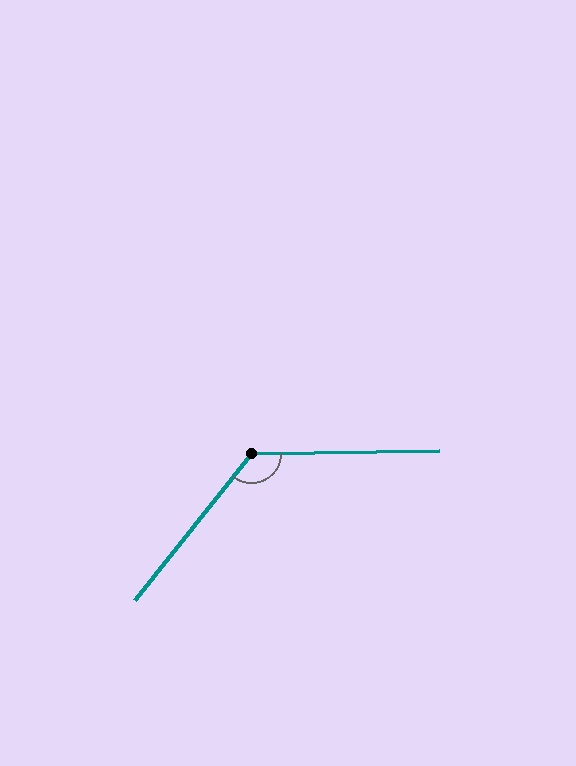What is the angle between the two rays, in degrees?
Approximately 130 degrees.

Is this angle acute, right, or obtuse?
It is obtuse.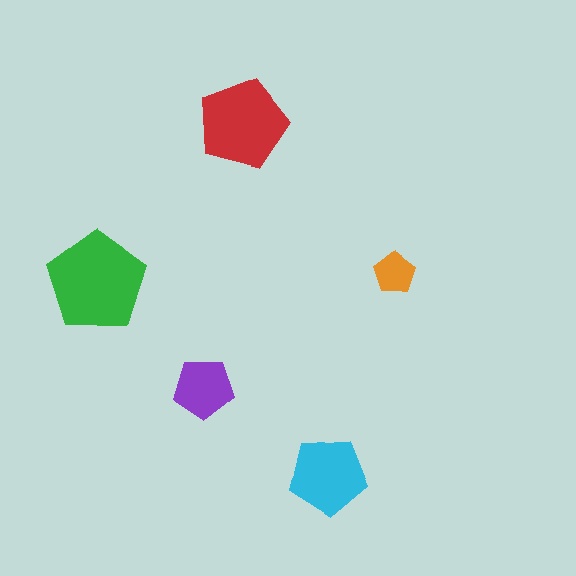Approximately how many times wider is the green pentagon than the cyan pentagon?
About 1.5 times wider.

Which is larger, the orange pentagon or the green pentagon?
The green one.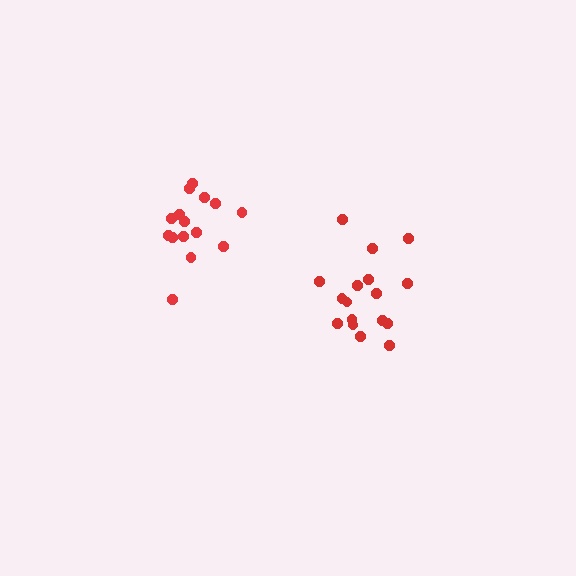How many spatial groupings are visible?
There are 2 spatial groupings.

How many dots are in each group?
Group 1: 15 dots, Group 2: 17 dots (32 total).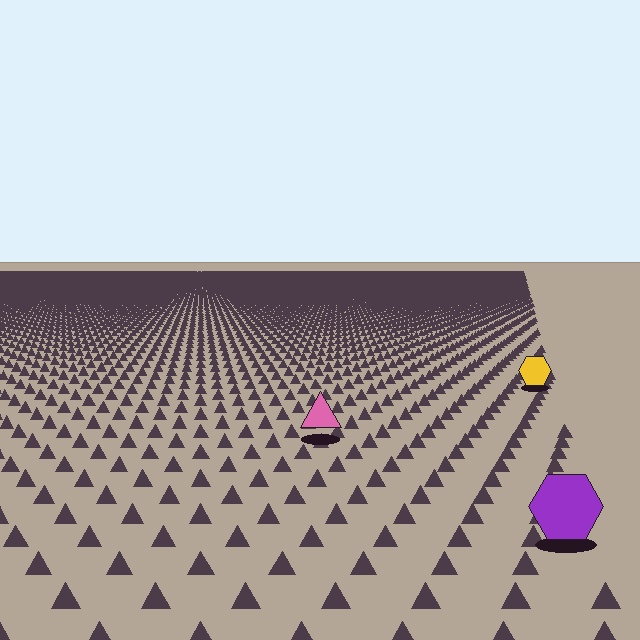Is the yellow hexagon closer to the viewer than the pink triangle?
No. The pink triangle is closer — you can tell from the texture gradient: the ground texture is coarser near it.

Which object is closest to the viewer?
The purple hexagon is closest. The texture marks near it are larger and more spread out.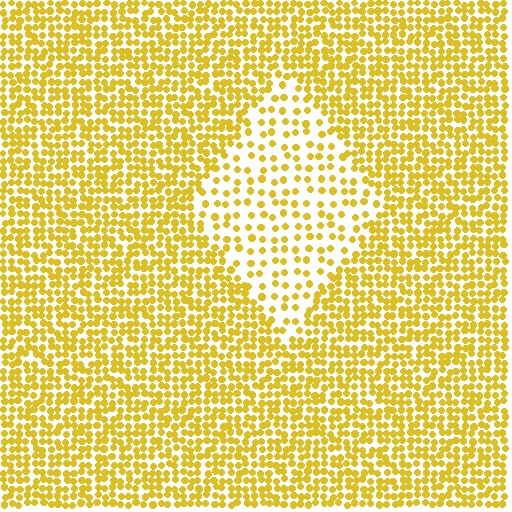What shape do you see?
I see a diamond.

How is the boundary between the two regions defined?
The boundary is defined by a change in element density (approximately 2.2x ratio). All elements are the same color, size, and shape.